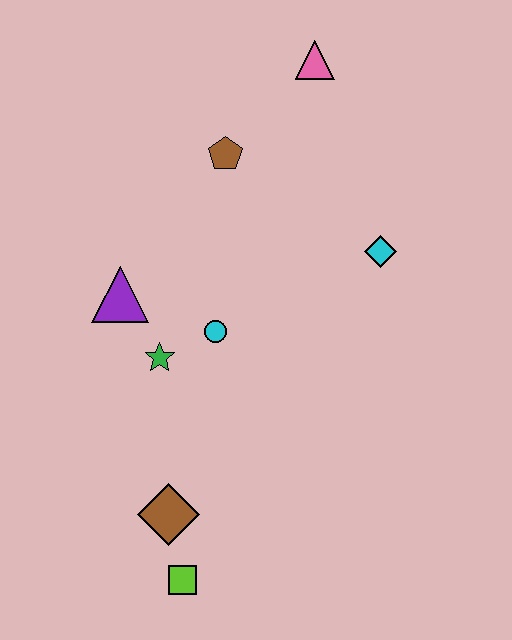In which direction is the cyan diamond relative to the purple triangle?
The cyan diamond is to the right of the purple triangle.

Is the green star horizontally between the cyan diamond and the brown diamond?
No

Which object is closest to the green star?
The cyan circle is closest to the green star.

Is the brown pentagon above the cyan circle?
Yes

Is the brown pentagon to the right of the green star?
Yes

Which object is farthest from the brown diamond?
The pink triangle is farthest from the brown diamond.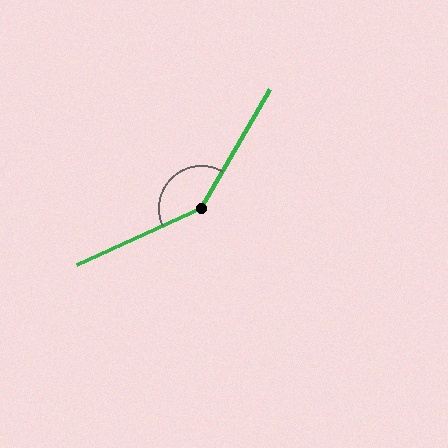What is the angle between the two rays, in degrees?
Approximately 145 degrees.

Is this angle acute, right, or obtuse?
It is obtuse.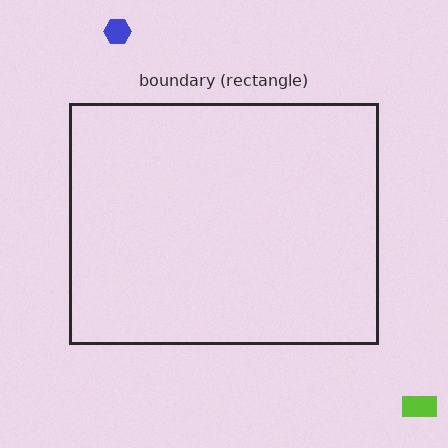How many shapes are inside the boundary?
0 inside, 2 outside.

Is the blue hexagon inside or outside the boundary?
Outside.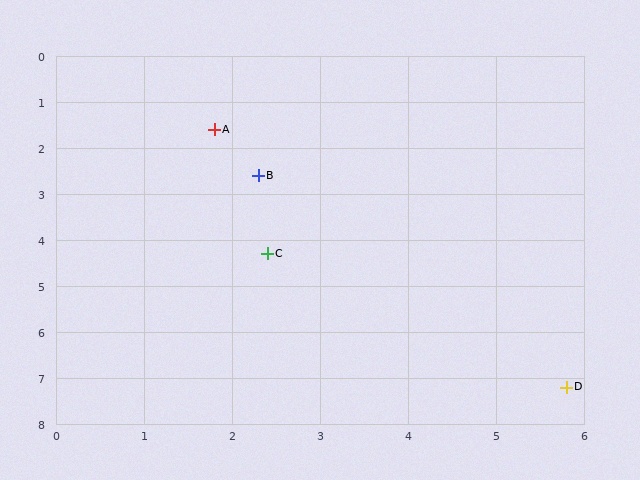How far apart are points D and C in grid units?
Points D and C are about 4.5 grid units apart.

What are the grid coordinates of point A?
Point A is at approximately (1.8, 1.6).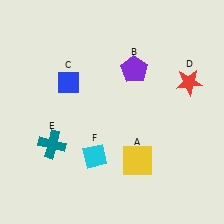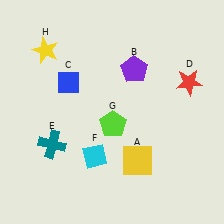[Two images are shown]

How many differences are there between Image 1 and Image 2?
There are 2 differences between the two images.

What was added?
A lime pentagon (G), a yellow star (H) were added in Image 2.